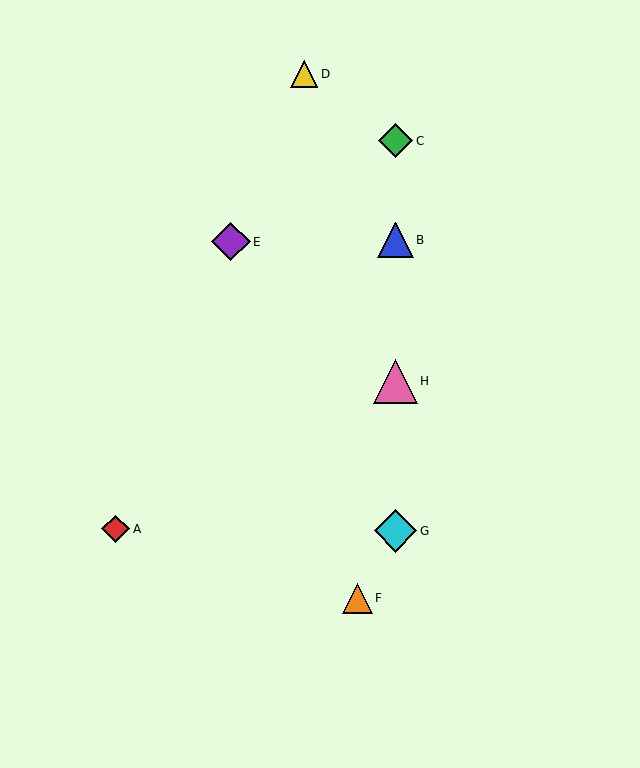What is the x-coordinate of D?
Object D is at x≈304.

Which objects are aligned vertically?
Objects B, C, G, H are aligned vertically.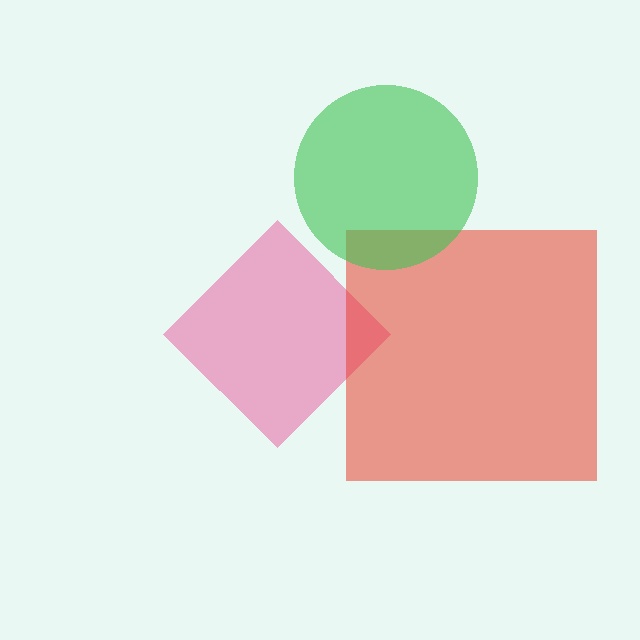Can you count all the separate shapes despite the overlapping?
Yes, there are 3 separate shapes.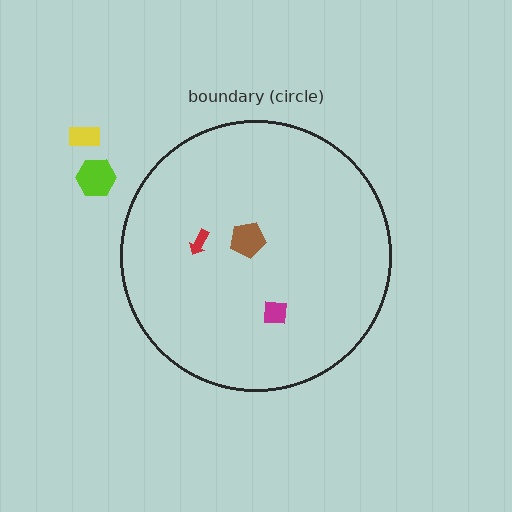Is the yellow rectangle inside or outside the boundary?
Outside.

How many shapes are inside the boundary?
3 inside, 2 outside.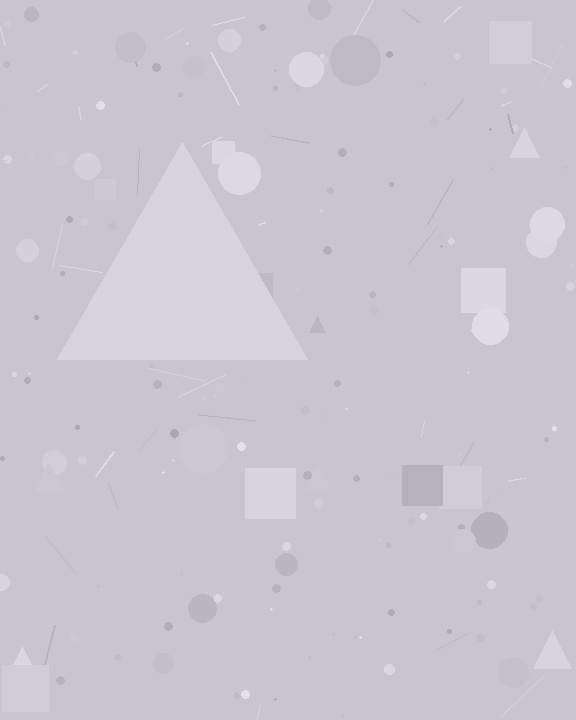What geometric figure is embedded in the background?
A triangle is embedded in the background.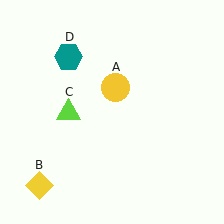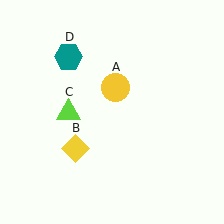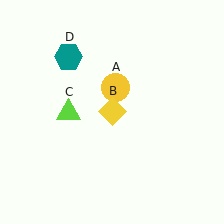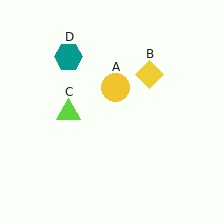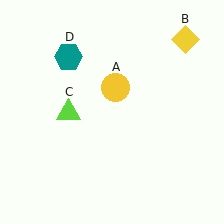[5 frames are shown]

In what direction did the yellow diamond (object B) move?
The yellow diamond (object B) moved up and to the right.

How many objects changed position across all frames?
1 object changed position: yellow diamond (object B).